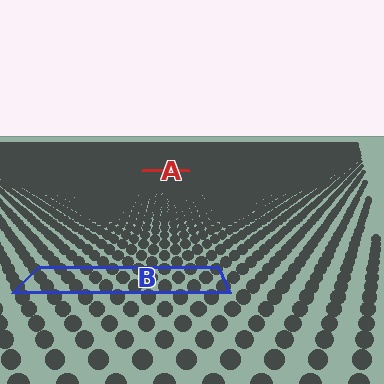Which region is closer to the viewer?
Region B is closer. The texture elements there are larger and more spread out.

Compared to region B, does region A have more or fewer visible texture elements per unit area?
Region A has more texture elements per unit area — they are packed more densely because it is farther away.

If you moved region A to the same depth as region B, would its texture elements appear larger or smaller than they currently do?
They would appear larger. At a closer depth, the same texture elements are projected at a bigger on-screen size.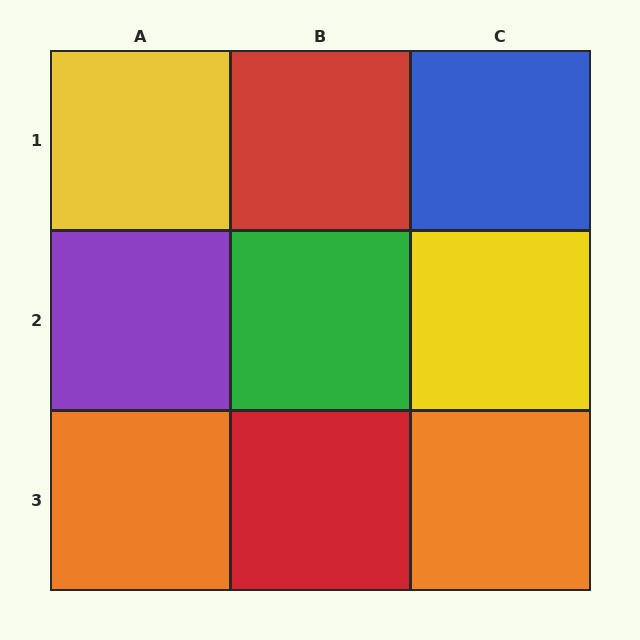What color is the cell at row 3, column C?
Orange.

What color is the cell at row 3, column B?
Red.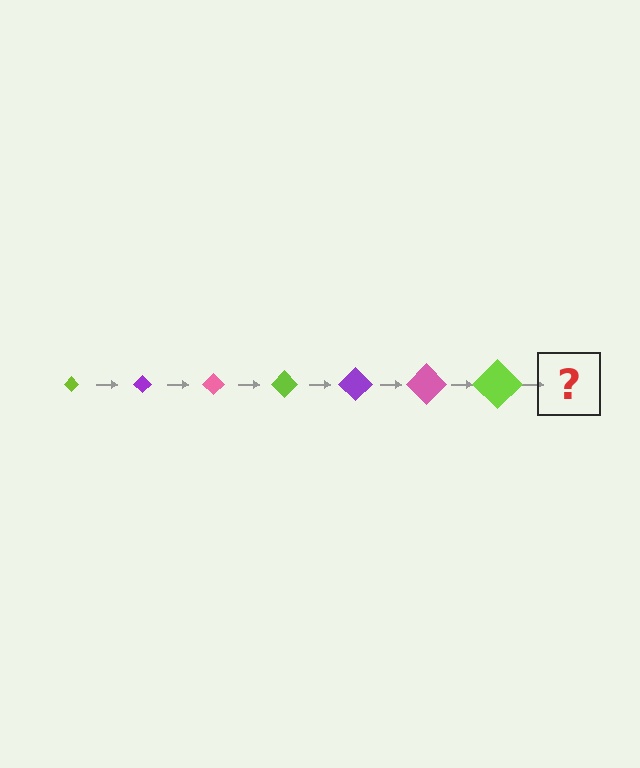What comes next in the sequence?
The next element should be a purple diamond, larger than the previous one.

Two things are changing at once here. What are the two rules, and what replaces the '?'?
The two rules are that the diamond grows larger each step and the color cycles through lime, purple, and pink. The '?' should be a purple diamond, larger than the previous one.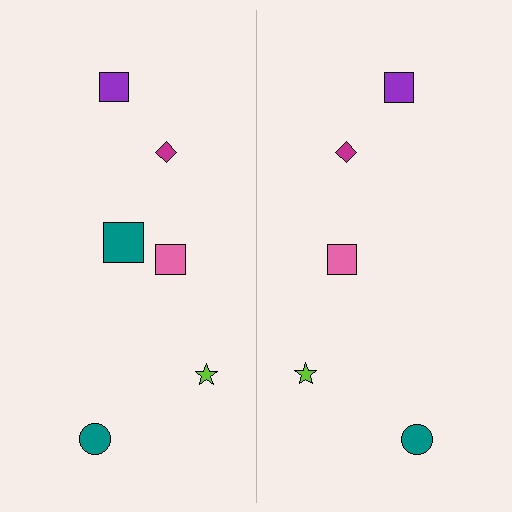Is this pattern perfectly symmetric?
No, the pattern is not perfectly symmetric. A teal square is missing from the right side.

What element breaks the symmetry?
A teal square is missing from the right side.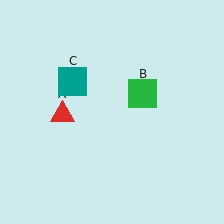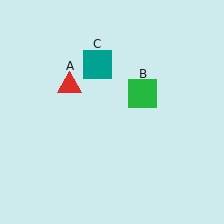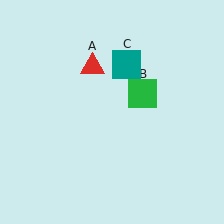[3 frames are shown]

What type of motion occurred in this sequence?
The red triangle (object A), teal square (object C) rotated clockwise around the center of the scene.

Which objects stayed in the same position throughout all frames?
Green square (object B) remained stationary.